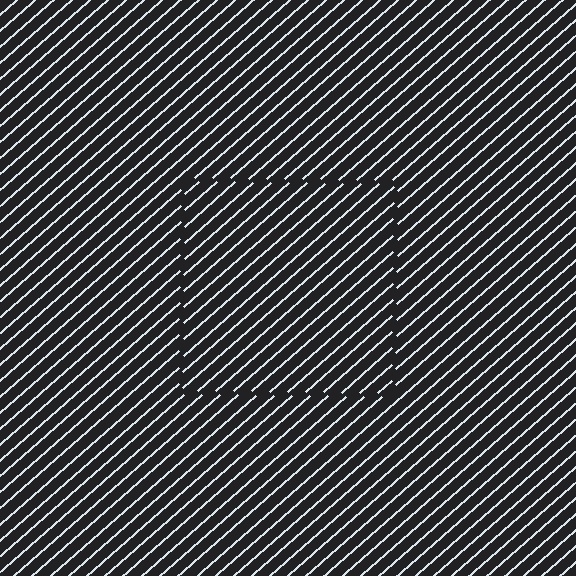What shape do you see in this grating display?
An illusory square. The interior of the shape contains the same grating, shifted by half a period — the contour is defined by the phase discontinuity where line-ends from the inner and outer gratings abut.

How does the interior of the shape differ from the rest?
The interior of the shape contains the same grating, shifted by half a period — the contour is defined by the phase discontinuity where line-ends from the inner and outer gratings abut.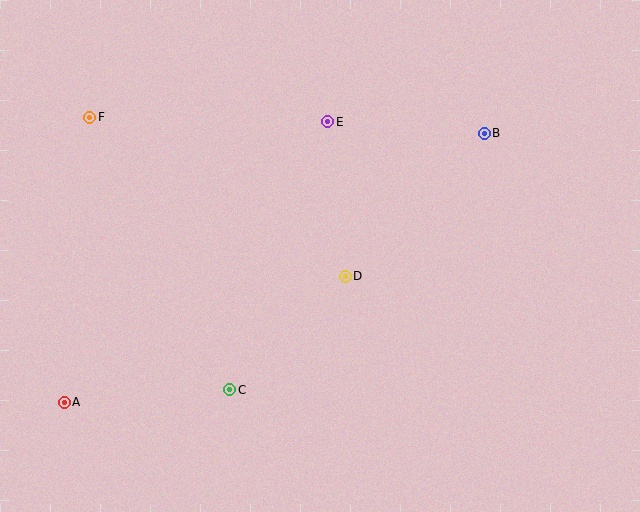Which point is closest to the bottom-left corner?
Point A is closest to the bottom-left corner.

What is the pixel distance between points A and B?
The distance between A and B is 499 pixels.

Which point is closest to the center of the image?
Point D at (345, 276) is closest to the center.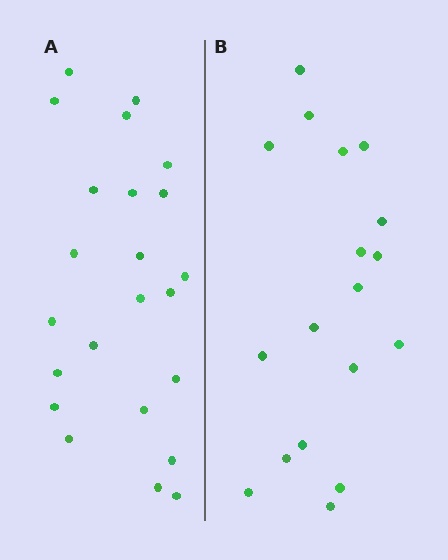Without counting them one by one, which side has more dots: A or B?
Region A (the left region) has more dots.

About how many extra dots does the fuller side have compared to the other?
Region A has about 5 more dots than region B.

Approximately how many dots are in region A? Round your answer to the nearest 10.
About 20 dots. (The exact count is 23, which rounds to 20.)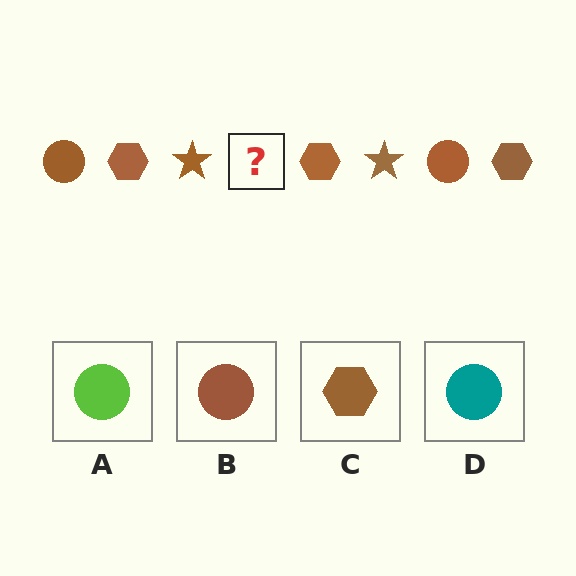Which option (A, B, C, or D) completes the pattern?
B.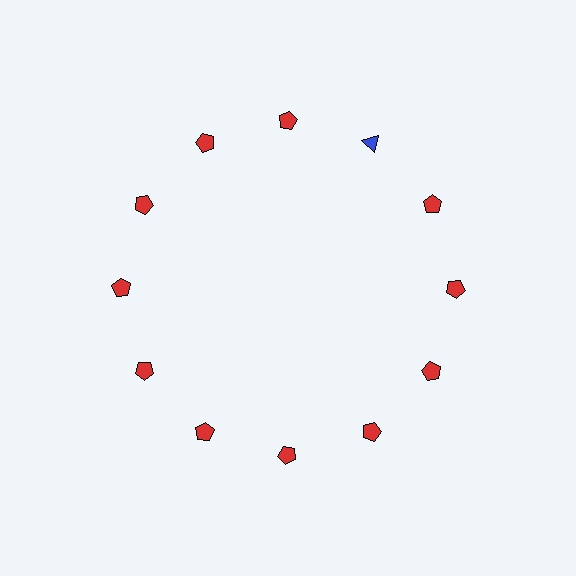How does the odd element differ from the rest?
It differs in both color (blue instead of red) and shape (triangle instead of pentagon).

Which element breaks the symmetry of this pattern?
The blue triangle at roughly the 1 o'clock position breaks the symmetry. All other shapes are red pentagons.